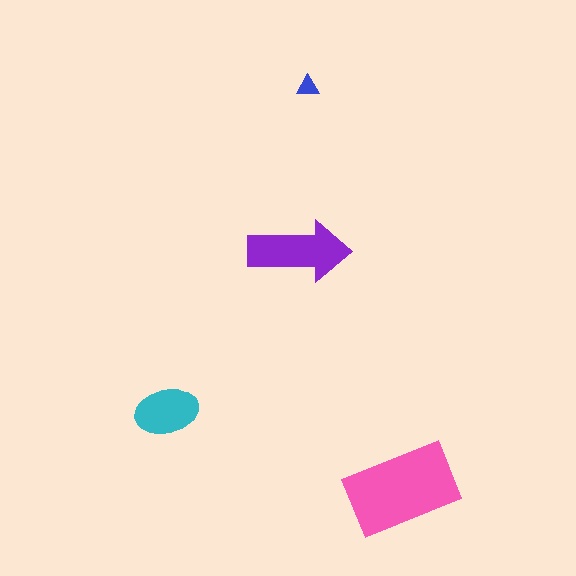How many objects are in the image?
There are 4 objects in the image.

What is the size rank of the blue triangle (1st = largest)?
4th.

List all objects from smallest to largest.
The blue triangle, the cyan ellipse, the purple arrow, the pink rectangle.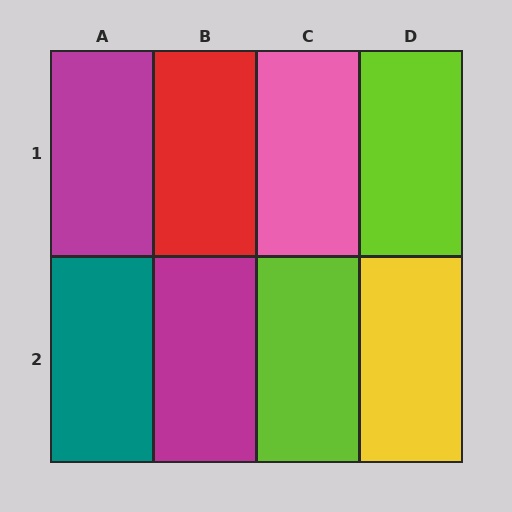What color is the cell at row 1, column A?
Magenta.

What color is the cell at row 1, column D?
Lime.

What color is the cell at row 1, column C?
Pink.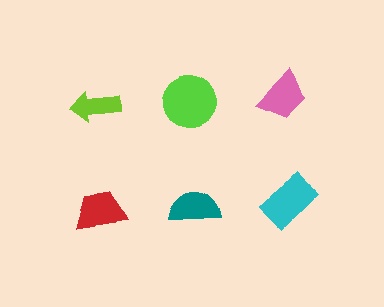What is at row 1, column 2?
A lime circle.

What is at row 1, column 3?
A pink trapezoid.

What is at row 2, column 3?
A cyan rectangle.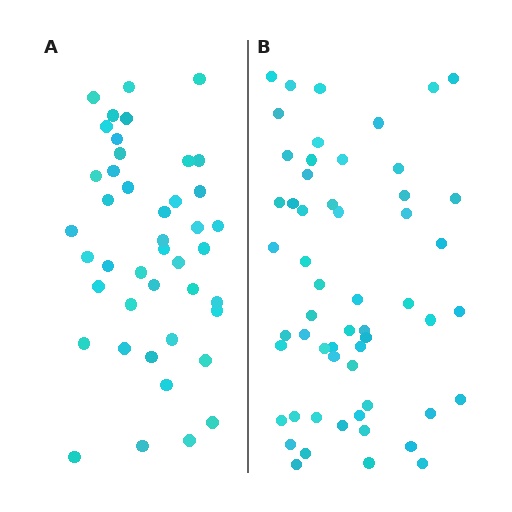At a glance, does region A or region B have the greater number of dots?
Region B (the right region) has more dots.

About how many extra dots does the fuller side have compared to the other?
Region B has approximately 15 more dots than region A.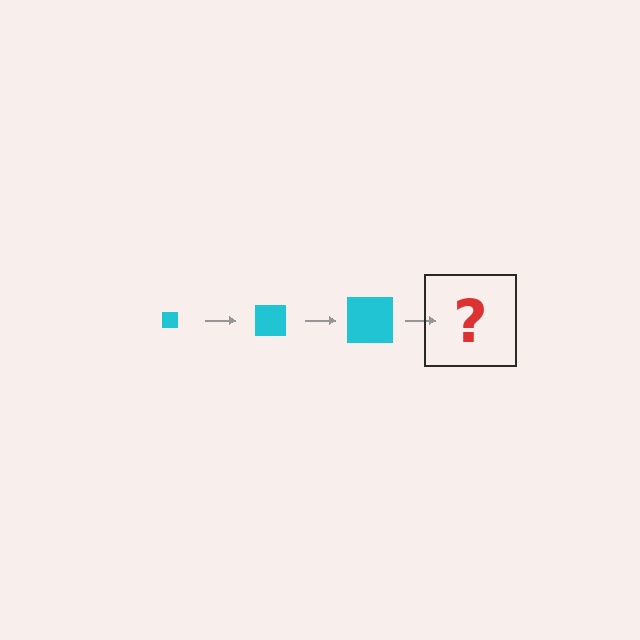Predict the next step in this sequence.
The next step is a cyan square, larger than the previous one.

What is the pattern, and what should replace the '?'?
The pattern is that the square gets progressively larger each step. The '?' should be a cyan square, larger than the previous one.